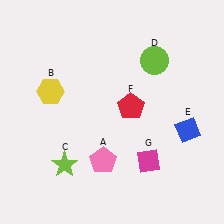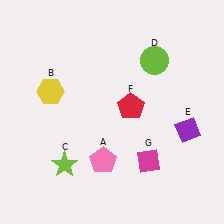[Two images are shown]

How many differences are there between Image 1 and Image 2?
There is 1 difference between the two images.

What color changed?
The diamond (E) changed from blue in Image 1 to purple in Image 2.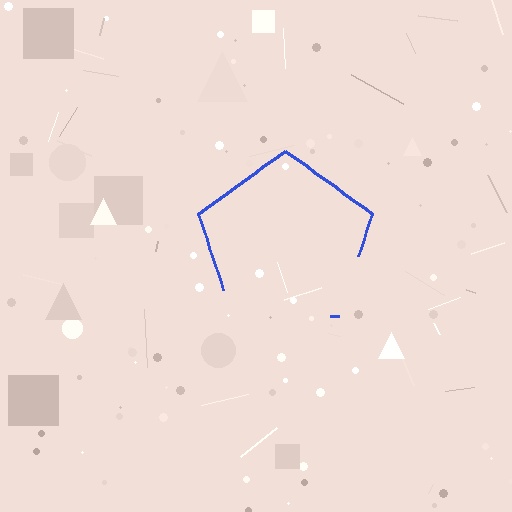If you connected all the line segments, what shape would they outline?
They would outline a pentagon.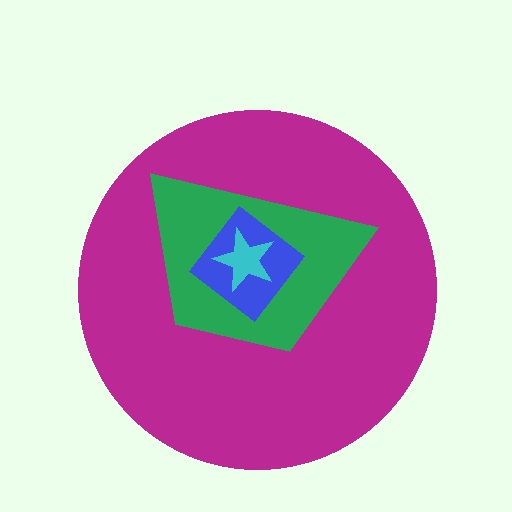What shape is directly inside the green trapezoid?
The blue diamond.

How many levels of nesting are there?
4.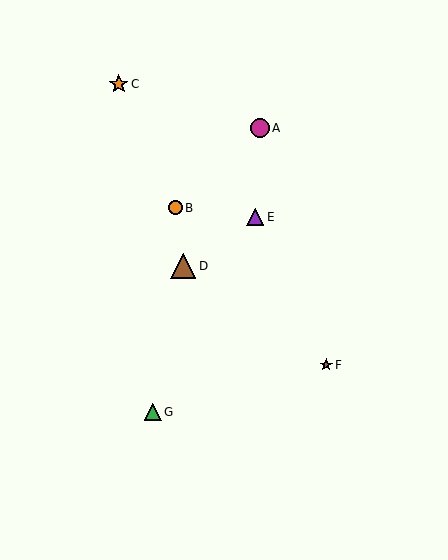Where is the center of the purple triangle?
The center of the purple triangle is at (255, 217).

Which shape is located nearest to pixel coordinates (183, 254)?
The brown triangle (labeled D) at (183, 266) is nearest to that location.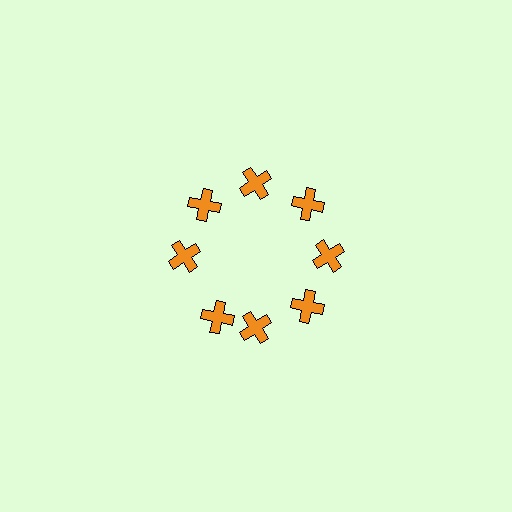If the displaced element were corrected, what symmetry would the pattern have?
It would have 8-fold rotational symmetry — the pattern would map onto itself every 45 degrees.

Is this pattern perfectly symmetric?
No. The 8 orange crosses are arranged in a ring, but one element near the 8 o'clock position is rotated out of alignment along the ring, breaking the 8-fold rotational symmetry.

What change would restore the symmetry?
The symmetry would be restored by rotating it back into even spacing with its neighbors so that all 8 crosses sit at equal angles and equal distance from the center.